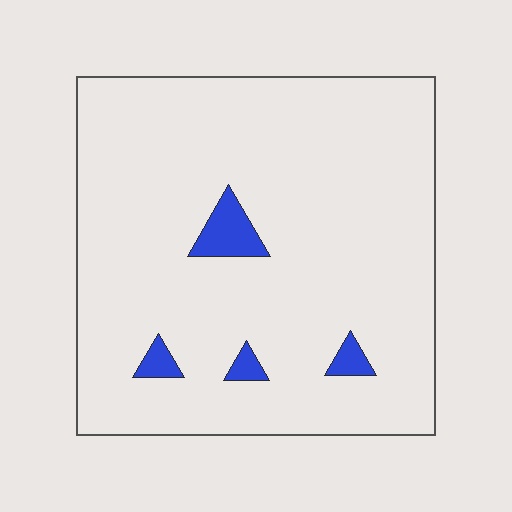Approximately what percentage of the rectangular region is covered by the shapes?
Approximately 5%.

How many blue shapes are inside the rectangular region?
4.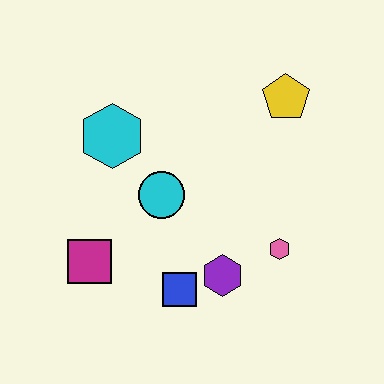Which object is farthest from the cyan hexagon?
The pink hexagon is farthest from the cyan hexagon.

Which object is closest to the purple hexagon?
The blue square is closest to the purple hexagon.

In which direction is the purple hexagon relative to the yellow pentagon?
The purple hexagon is below the yellow pentagon.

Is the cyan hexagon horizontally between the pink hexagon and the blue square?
No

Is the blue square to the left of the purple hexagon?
Yes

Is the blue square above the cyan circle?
No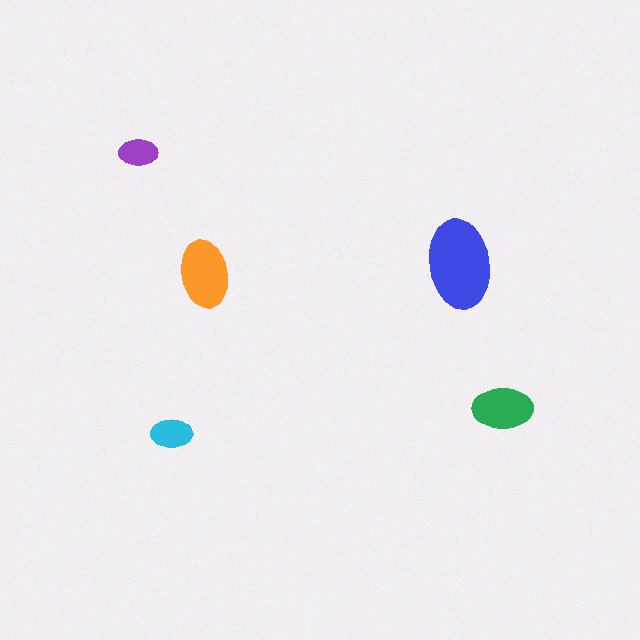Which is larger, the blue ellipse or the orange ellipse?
The blue one.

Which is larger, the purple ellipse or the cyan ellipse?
The cyan one.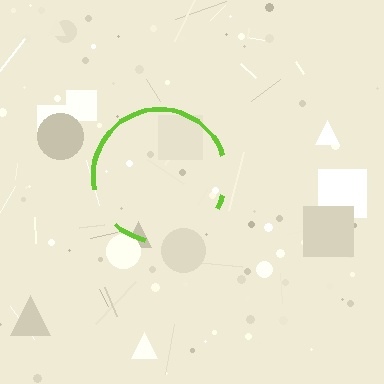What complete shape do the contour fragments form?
The contour fragments form a circle.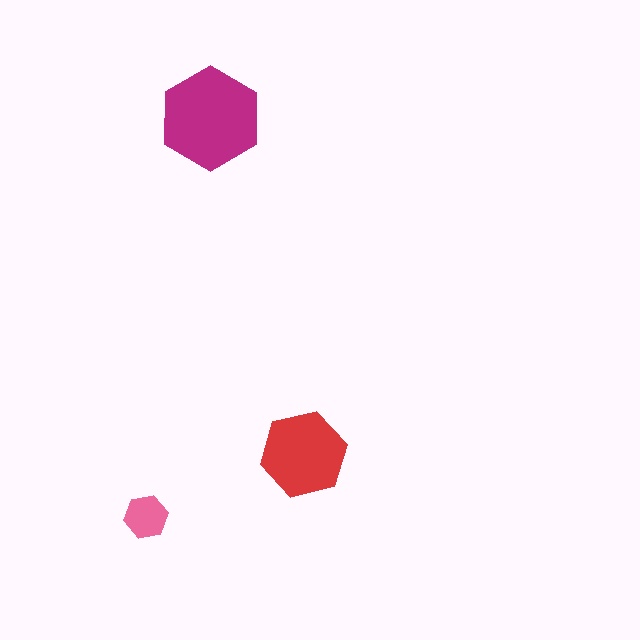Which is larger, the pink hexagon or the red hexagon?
The red one.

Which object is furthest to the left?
The pink hexagon is leftmost.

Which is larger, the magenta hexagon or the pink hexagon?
The magenta one.